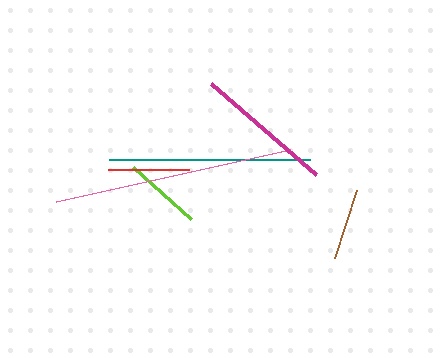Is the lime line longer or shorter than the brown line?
The lime line is longer than the brown line.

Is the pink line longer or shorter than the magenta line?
The pink line is longer than the magenta line.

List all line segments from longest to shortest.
From longest to shortest: pink, teal, magenta, red, lime, brown.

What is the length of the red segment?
The red segment is approximately 81 pixels long.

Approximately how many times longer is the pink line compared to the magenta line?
The pink line is approximately 1.7 times the length of the magenta line.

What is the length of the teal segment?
The teal segment is approximately 201 pixels long.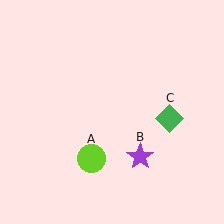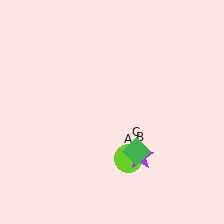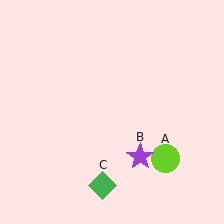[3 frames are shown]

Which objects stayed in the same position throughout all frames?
Purple star (object B) remained stationary.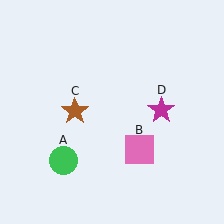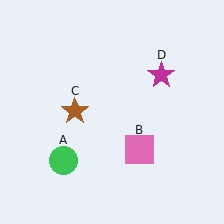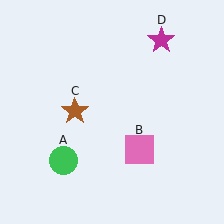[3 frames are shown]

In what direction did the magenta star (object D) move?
The magenta star (object D) moved up.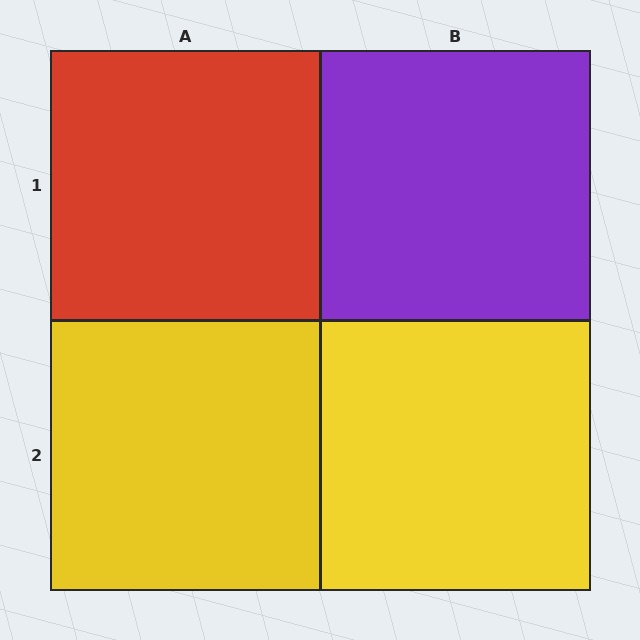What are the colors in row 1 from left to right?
Red, purple.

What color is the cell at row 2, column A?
Yellow.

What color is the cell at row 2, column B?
Yellow.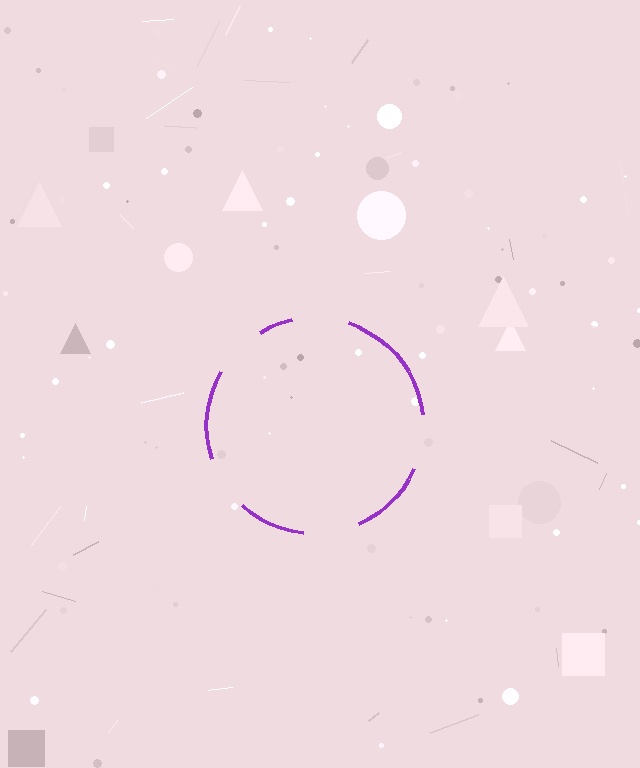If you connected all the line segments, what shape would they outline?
They would outline a circle.